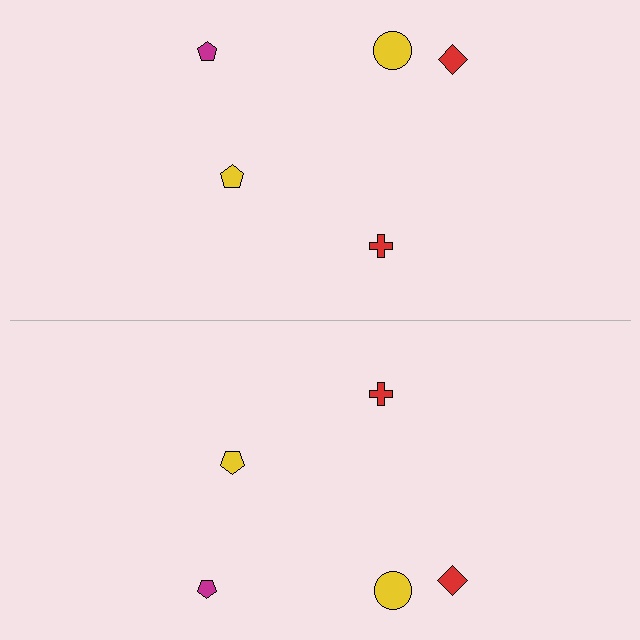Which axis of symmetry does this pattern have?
The pattern has a horizontal axis of symmetry running through the center of the image.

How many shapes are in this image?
There are 10 shapes in this image.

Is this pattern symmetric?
Yes, this pattern has bilateral (reflection) symmetry.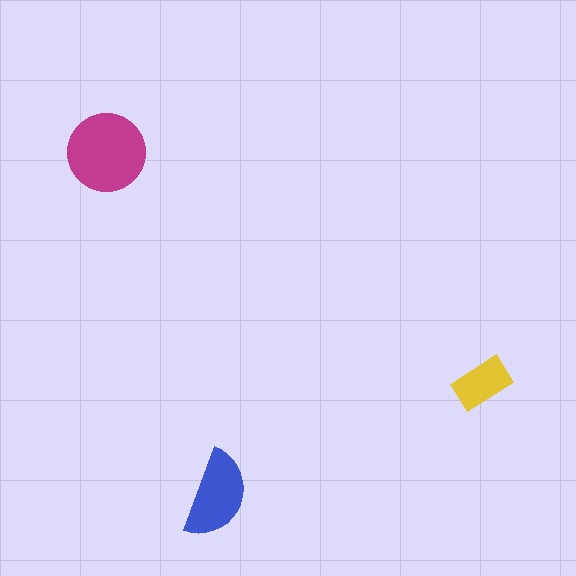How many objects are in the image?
There are 3 objects in the image.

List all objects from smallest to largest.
The yellow rectangle, the blue semicircle, the magenta circle.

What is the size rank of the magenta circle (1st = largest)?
1st.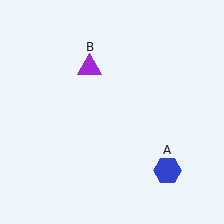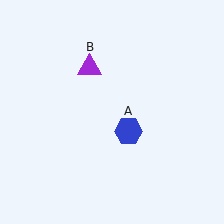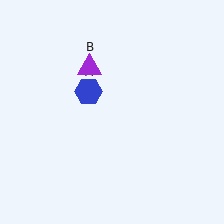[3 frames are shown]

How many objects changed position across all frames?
1 object changed position: blue hexagon (object A).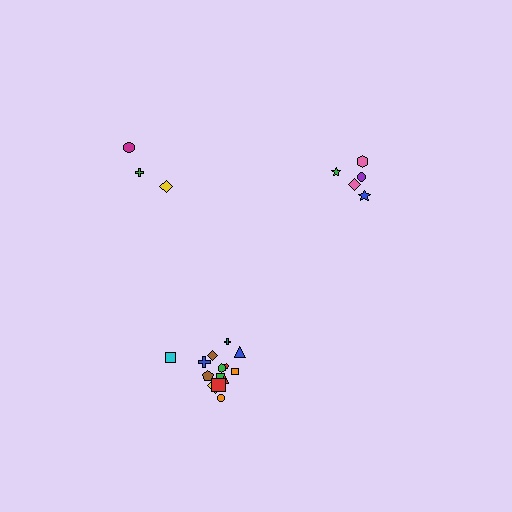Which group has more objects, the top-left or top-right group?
The top-right group.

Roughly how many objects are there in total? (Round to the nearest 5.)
Roughly 25 objects in total.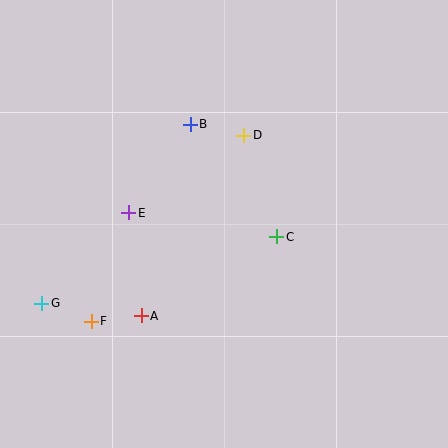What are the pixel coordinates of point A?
Point A is at (141, 316).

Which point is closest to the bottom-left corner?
Point G is closest to the bottom-left corner.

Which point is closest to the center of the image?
Point C at (277, 237) is closest to the center.